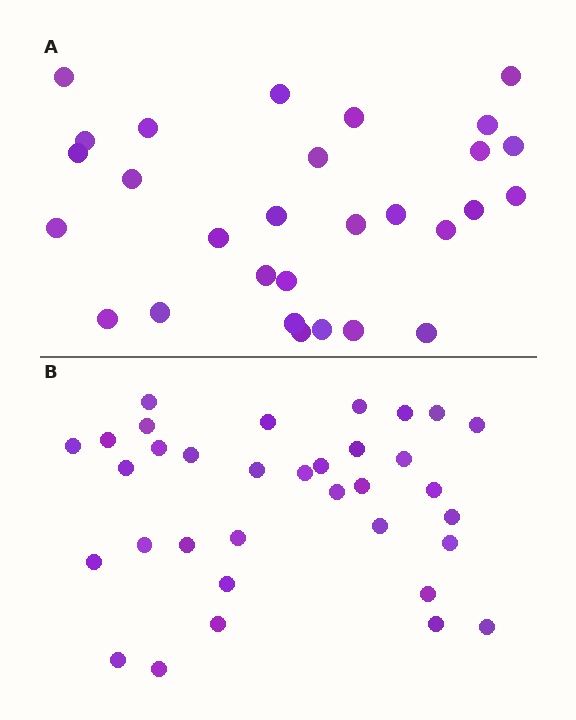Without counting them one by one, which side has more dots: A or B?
Region B (the bottom region) has more dots.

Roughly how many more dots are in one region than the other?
Region B has about 5 more dots than region A.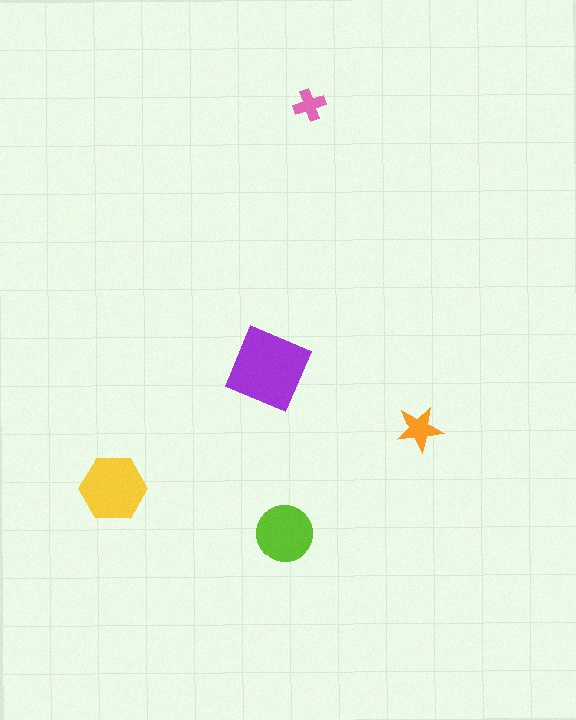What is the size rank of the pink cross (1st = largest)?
5th.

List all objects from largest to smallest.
The purple square, the yellow hexagon, the lime circle, the orange star, the pink cross.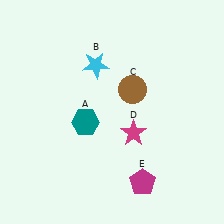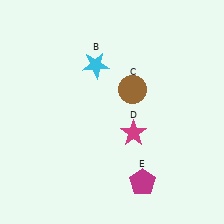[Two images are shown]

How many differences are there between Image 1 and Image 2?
There is 1 difference between the two images.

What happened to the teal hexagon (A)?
The teal hexagon (A) was removed in Image 2. It was in the bottom-left area of Image 1.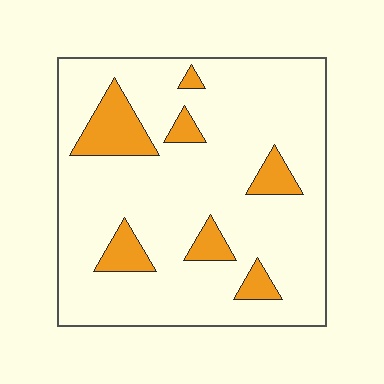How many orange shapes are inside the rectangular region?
7.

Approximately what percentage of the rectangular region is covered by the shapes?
Approximately 15%.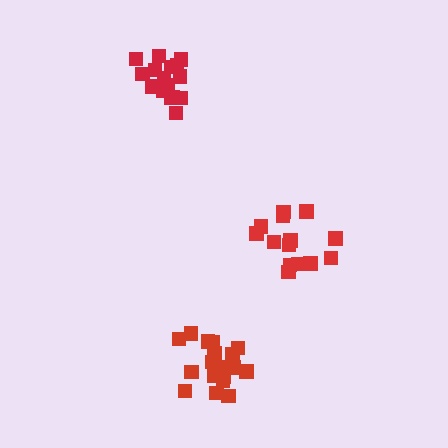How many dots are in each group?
Group 1: 18 dots, Group 2: 14 dots, Group 3: 16 dots (48 total).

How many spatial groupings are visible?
There are 3 spatial groupings.